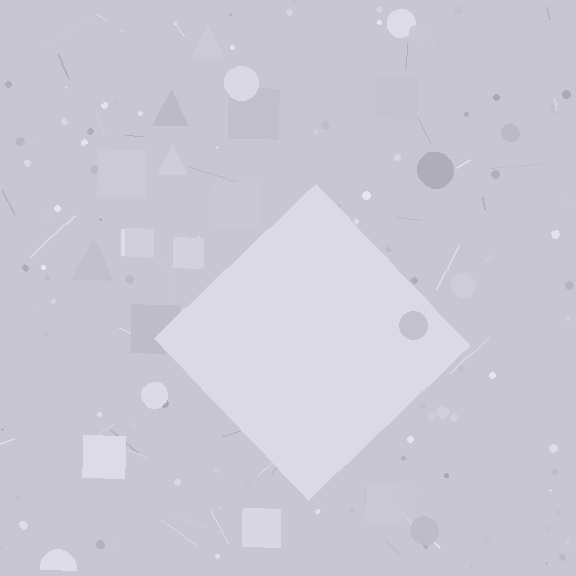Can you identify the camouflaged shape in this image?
The camouflaged shape is a diamond.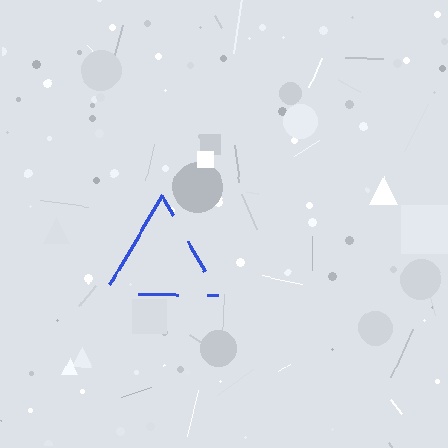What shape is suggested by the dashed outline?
The dashed outline suggests a triangle.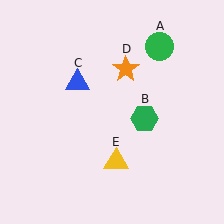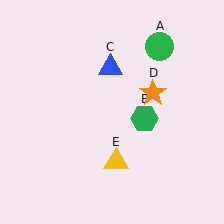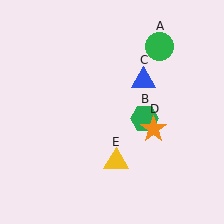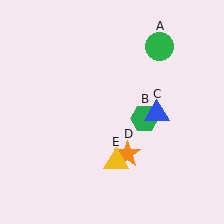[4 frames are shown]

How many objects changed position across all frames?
2 objects changed position: blue triangle (object C), orange star (object D).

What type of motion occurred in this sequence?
The blue triangle (object C), orange star (object D) rotated clockwise around the center of the scene.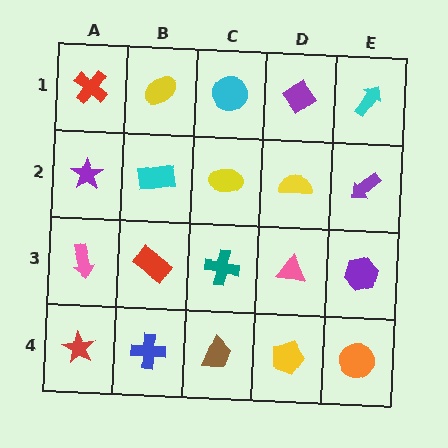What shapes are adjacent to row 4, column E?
A purple hexagon (row 3, column E), a yellow pentagon (row 4, column D).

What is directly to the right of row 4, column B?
A brown trapezoid.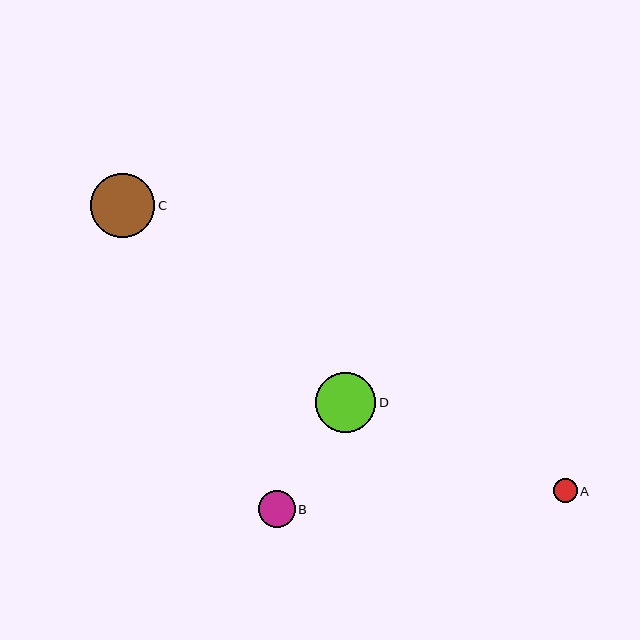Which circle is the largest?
Circle C is the largest with a size of approximately 64 pixels.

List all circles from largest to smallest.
From largest to smallest: C, D, B, A.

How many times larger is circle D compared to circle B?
Circle D is approximately 1.6 times the size of circle B.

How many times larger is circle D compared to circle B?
Circle D is approximately 1.6 times the size of circle B.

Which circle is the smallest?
Circle A is the smallest with a size of approximately 24 pixels.